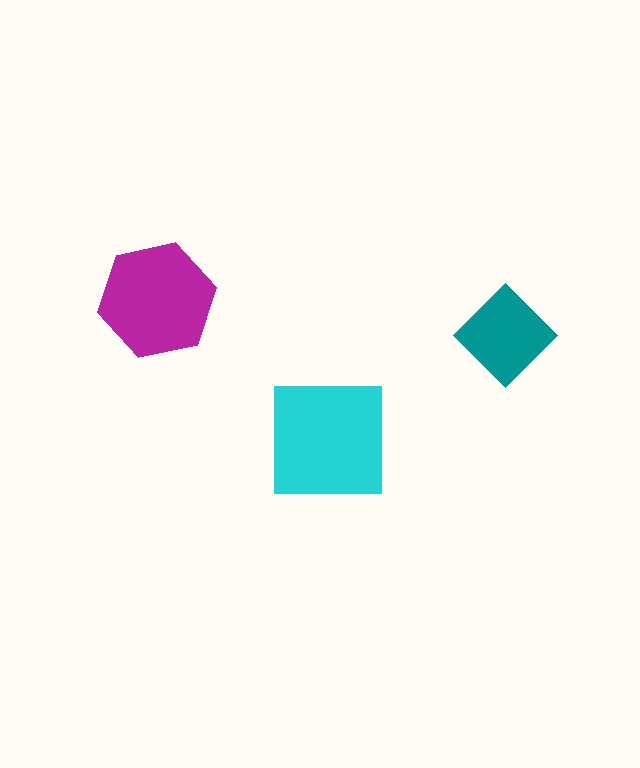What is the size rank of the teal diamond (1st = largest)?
3rd.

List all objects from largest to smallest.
The cyan square, the magenta hexagon, the teal diamond.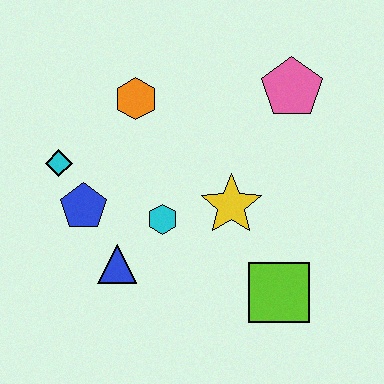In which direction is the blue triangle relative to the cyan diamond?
The blue triangle is below the cyan diamond.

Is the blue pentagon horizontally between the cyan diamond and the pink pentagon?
Yes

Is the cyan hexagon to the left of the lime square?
Yes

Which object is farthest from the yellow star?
The cyan diamond is farthest from the yellow star.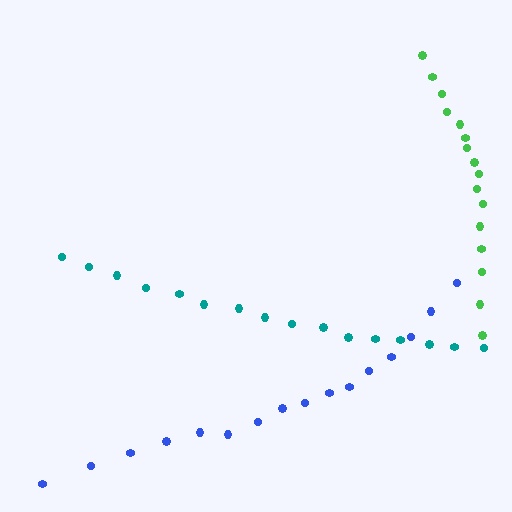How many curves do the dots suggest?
There are 3 distinct paths.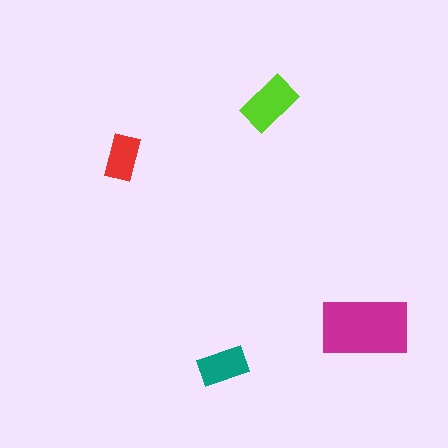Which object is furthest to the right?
The magenta rectangle is rightmost.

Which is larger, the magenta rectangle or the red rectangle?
The magenta one.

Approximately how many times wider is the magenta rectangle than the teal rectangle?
About 2 times wider.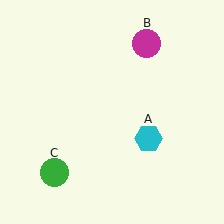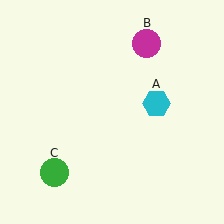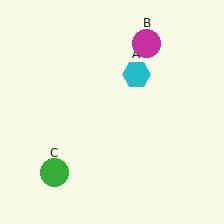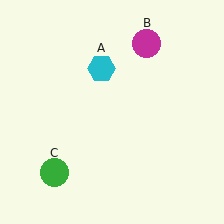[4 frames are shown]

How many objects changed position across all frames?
1 object changed position: cyan hexagon (object A).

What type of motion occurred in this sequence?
The cyan hexagon (object A) rotated counterclockwise around the center of the scene.